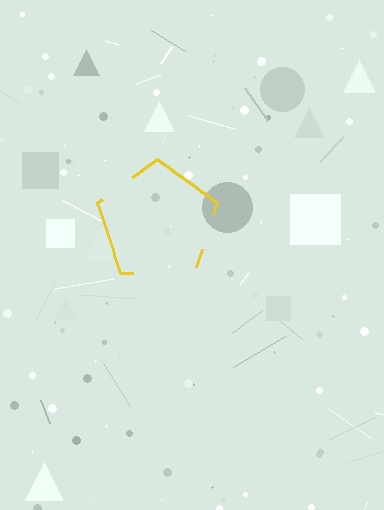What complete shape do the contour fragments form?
The contour fragments form a pentagon.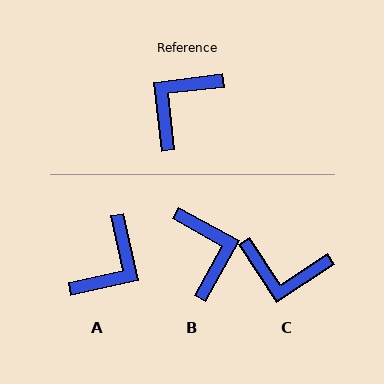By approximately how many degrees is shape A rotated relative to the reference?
Approximately 174 degrees clockwise.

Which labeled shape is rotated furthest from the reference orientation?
A, about 174 degrees away.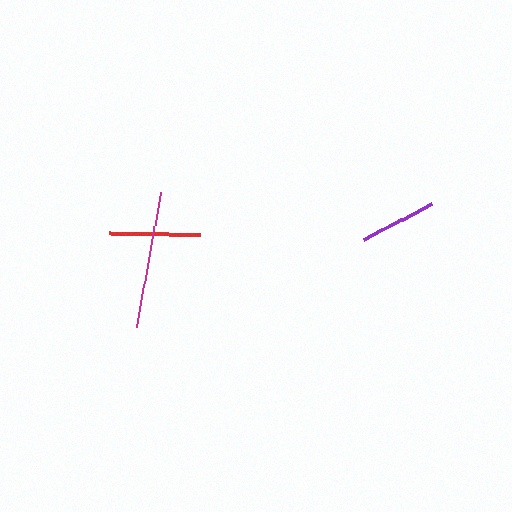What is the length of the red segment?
The red segment is approximately 91 pixels long.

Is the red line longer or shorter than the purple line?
The red line is longer than the purple line.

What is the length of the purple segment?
The purple segment is approximately 77 pixels long.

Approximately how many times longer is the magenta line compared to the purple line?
The magenta line is approximately 1.8 times the length of the purple line.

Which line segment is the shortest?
The purple line is the shortest at approximately 77 pixels.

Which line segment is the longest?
The magenta line is the longest at approximately 136 pixels.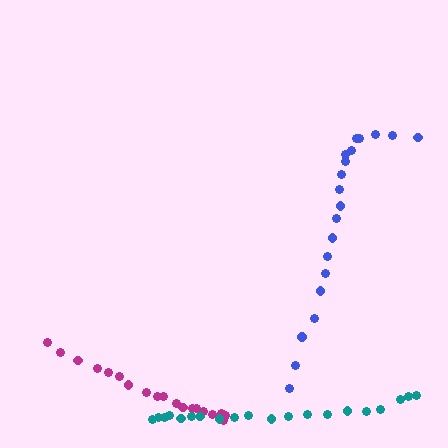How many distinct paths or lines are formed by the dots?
There are 3 distinct paths.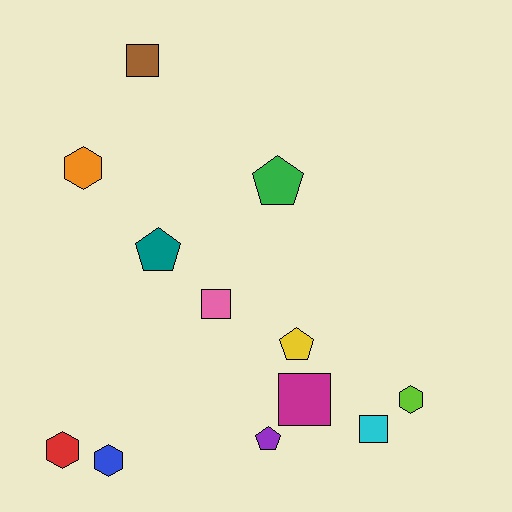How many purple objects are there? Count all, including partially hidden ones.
There is 1 purple object.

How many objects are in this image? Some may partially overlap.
There are 12 objects.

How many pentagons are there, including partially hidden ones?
There are 4 pentagons.